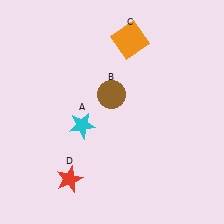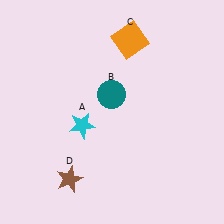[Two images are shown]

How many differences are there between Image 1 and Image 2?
There are 2 differences between the two images.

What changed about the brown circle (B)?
In Image 1, B is brown. In Image 2, it changed to teal.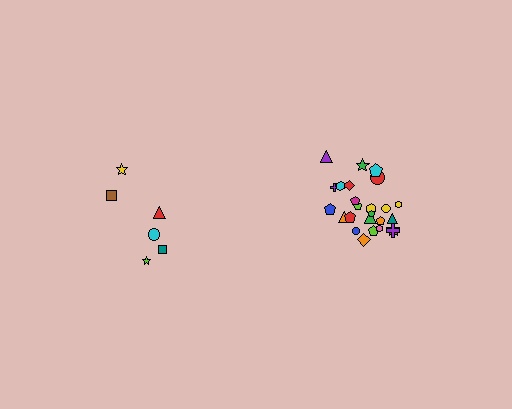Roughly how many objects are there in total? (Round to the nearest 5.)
Roughly 30 objects in total.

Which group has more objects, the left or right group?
The right group.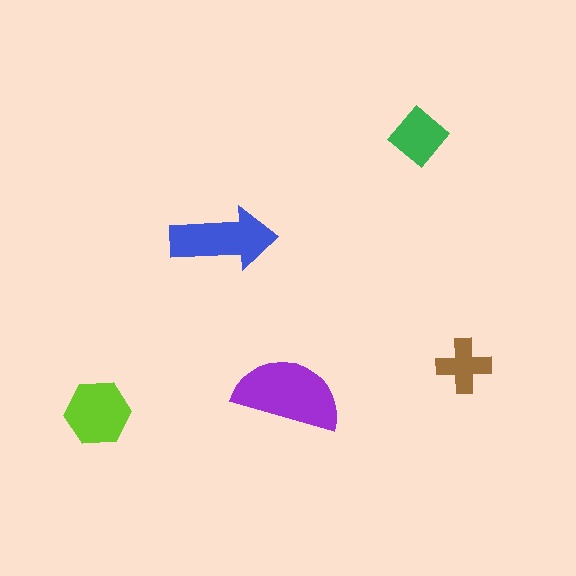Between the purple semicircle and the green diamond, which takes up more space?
The purple semicircle.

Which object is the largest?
The purple semicircle.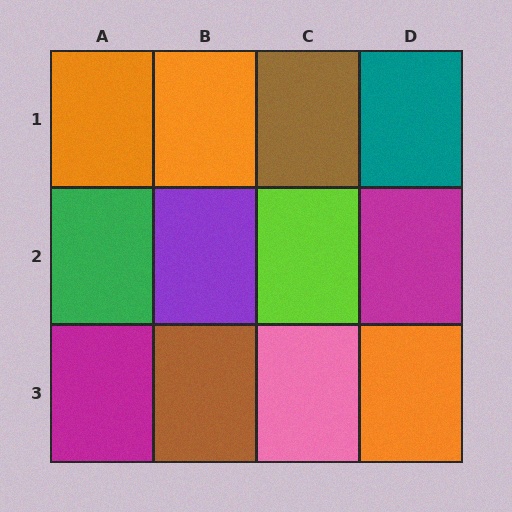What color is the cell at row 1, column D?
Teal.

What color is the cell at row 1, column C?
Brown.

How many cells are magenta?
2 cells are magenta.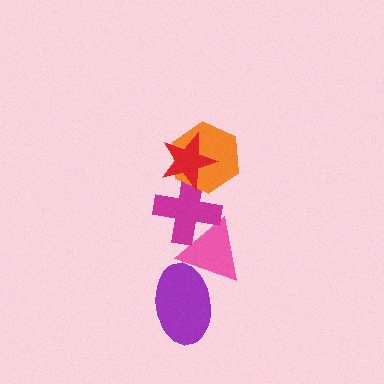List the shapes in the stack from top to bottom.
From top to bottom: the red star, the orange hexagon, the magenta cross, the pink triangle, the purple ellipse.